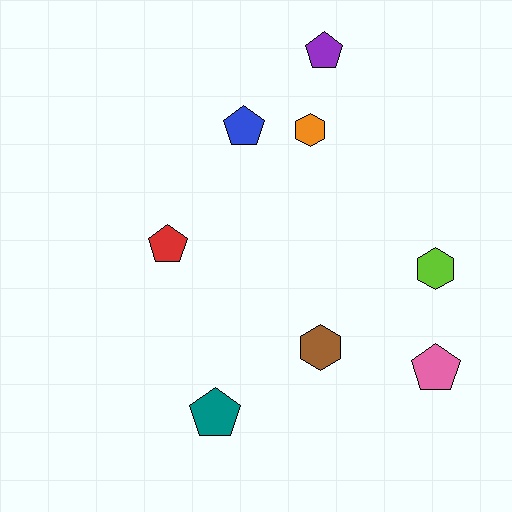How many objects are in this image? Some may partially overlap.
There are 8 objects.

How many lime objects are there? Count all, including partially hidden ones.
There is 1 lime object.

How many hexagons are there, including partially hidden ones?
There are 3 hexagons.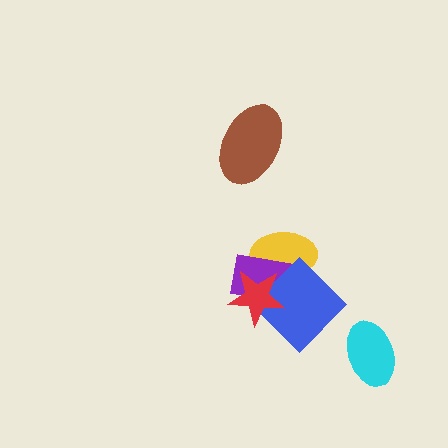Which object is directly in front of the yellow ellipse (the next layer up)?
The purple rectangle is directly in front of the yellow ellipse.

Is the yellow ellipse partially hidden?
Yes, it is partially covered by another shape.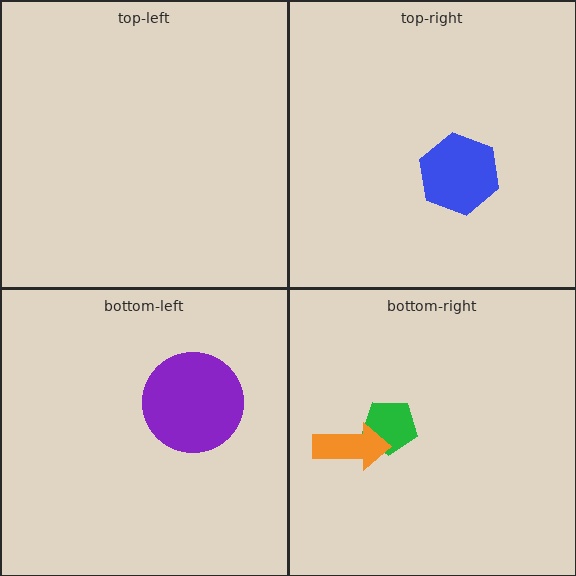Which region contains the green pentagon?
The bottom-right region.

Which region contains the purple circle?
The bottom-left region.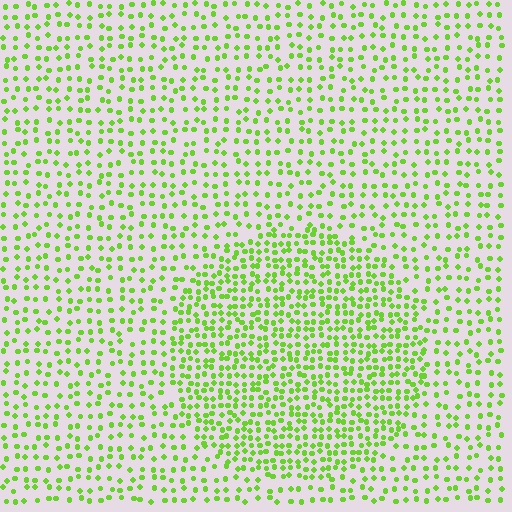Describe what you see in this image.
The image contains small lime elements arranged at two different densities. A circle-shaped region is visible where the elements are more densely packed than the surrounding area.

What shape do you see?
I see a circle.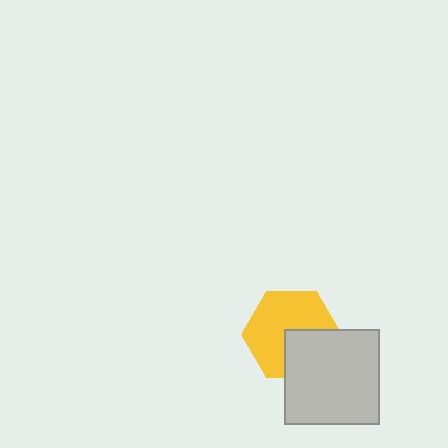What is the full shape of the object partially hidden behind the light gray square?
The partially hidden object is a yellow hexagon.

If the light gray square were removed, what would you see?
You would see the complete yellow hexagon.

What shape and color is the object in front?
The object in front is a light gray square.